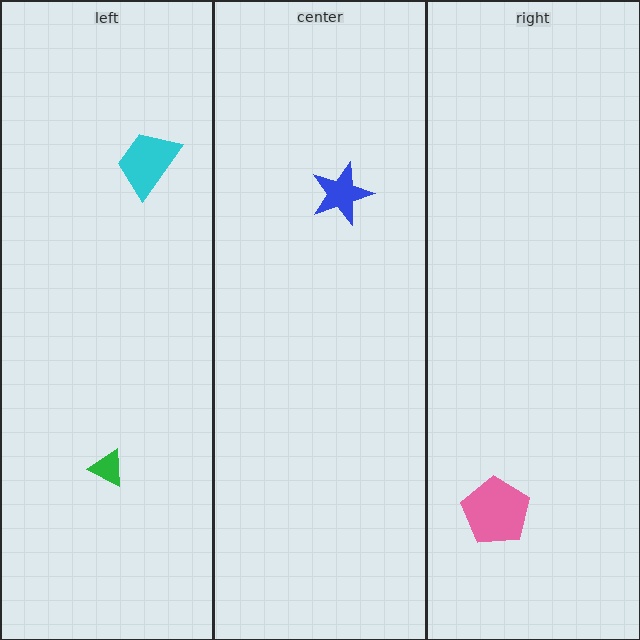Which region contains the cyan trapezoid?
The left region.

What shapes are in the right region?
The pink pentagon.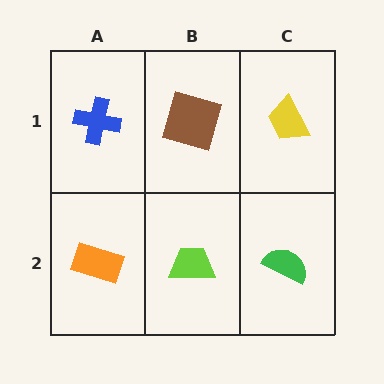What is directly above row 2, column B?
A brown square.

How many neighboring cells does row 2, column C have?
2.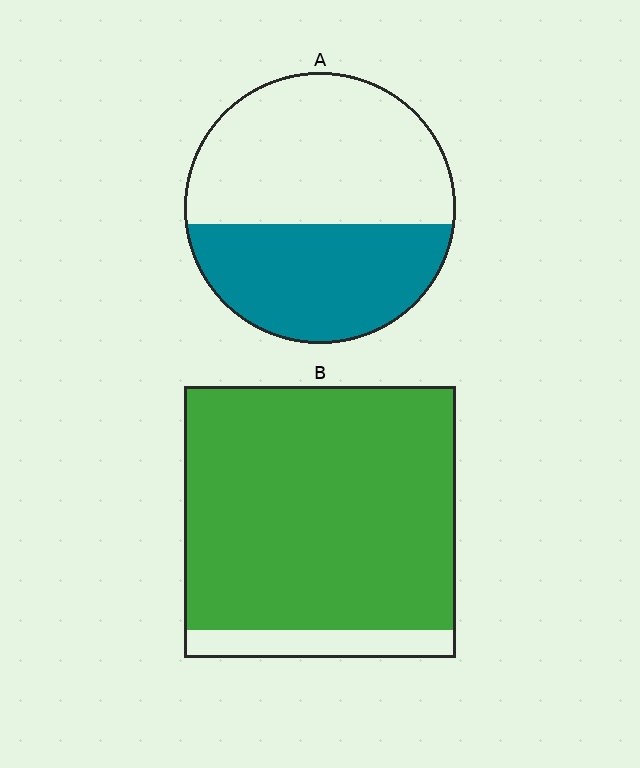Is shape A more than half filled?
No.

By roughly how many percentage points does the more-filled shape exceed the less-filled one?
By roughly 45 percentage points (B over A).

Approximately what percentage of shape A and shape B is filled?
A is approximately 45% and B is approximately 90%.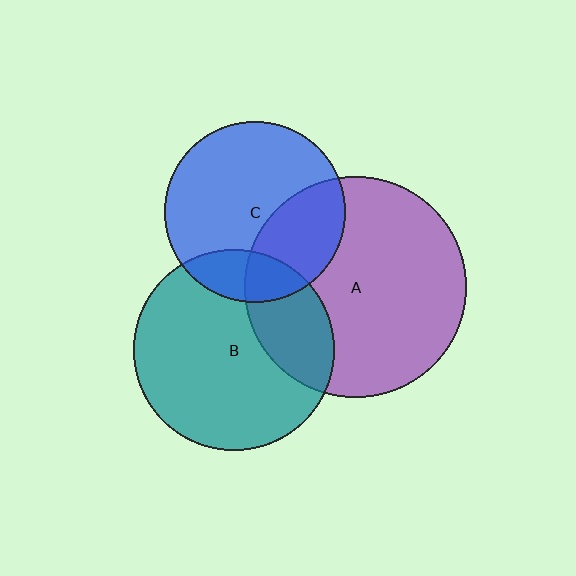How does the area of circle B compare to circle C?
Approximately 1.2 times.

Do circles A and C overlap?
Yes.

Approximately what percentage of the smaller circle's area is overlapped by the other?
Approximately 30%.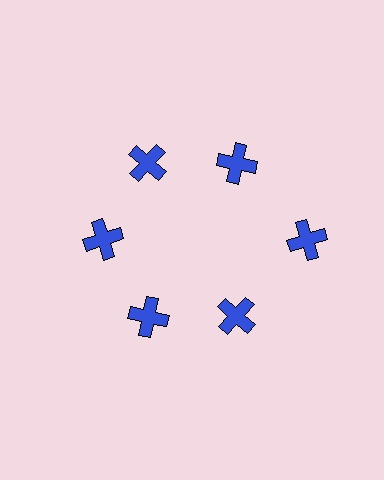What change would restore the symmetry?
The symmetry would be restored by moving it inward, back onto the ring so that all 6 crosses sit at equal angles and equal distance from the center.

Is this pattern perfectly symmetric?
No. The 6 blue crosses are arranged in a ring, but one element near the 3 o'clock position is pushed outward from the center, breaking the 6-fold rotational symmetry.